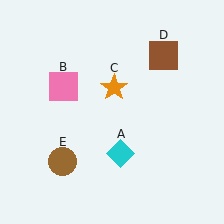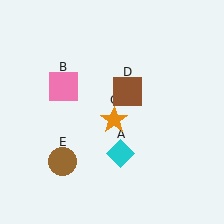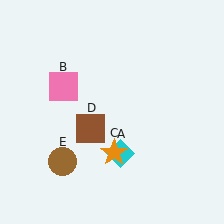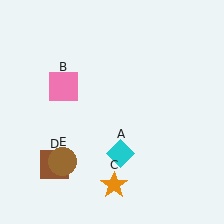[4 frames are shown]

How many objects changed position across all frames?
2 objects changed position: orange star (object C), brown square (object D).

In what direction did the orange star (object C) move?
The orange star (object C) moved down.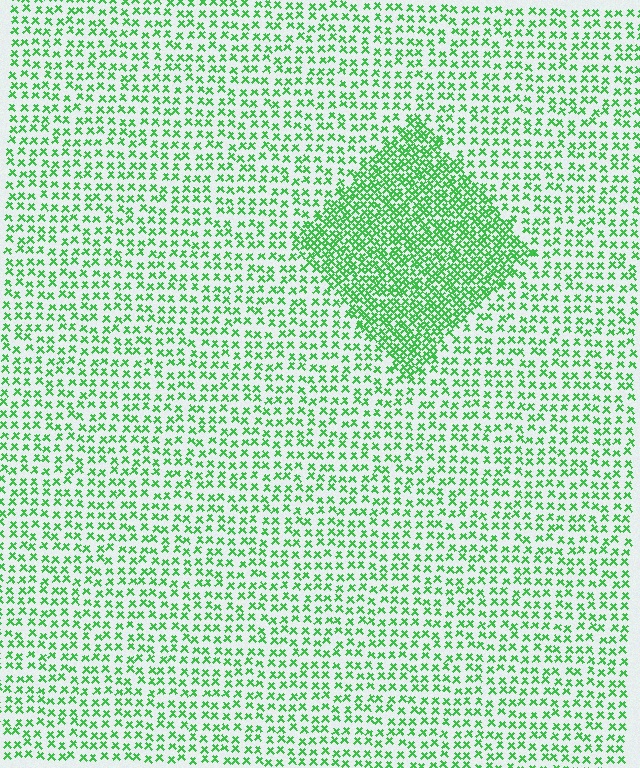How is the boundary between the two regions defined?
The boundary is defined by a change in element density (approximately 2.2x ratio). All elements are the same color, size, and shape.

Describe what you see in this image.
The image contains small green elements arranged at two different densities. A diamond-shaped region is visible where the elements are more densely packed than the surrounding area.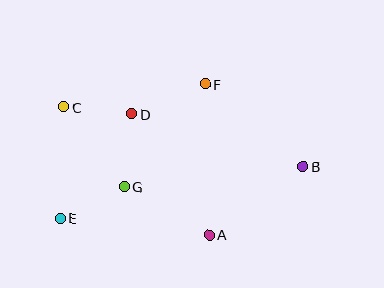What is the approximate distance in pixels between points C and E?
The distance between C and E is approximately 112 pixels.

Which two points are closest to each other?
Points C and D are closest to each other.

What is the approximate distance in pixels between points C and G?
The distance between C and G is approximately 100 pixels.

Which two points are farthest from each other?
Points B and E are farthest from each other.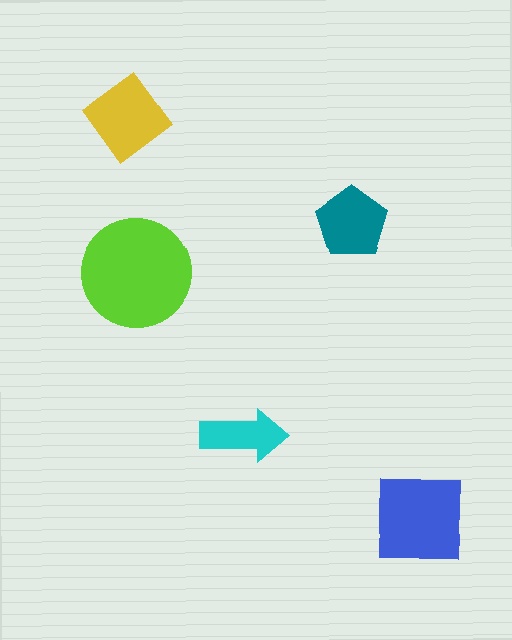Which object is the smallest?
The cyan arrow.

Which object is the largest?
The lime circle.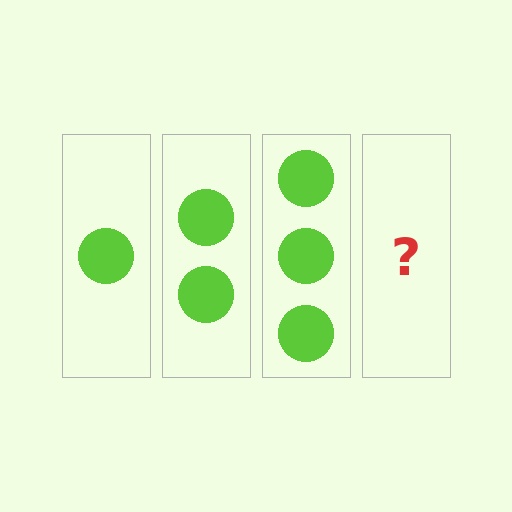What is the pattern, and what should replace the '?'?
The pattern is that each step adds one more circle. The '?' should be 4 circles.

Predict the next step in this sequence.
The next step is 4 circles.